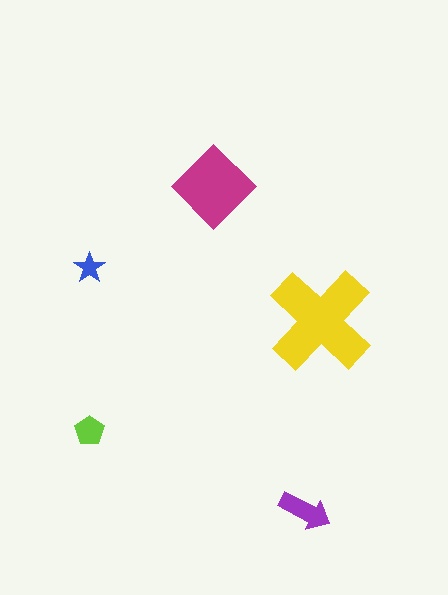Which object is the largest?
The yellow cross.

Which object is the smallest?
The blue star.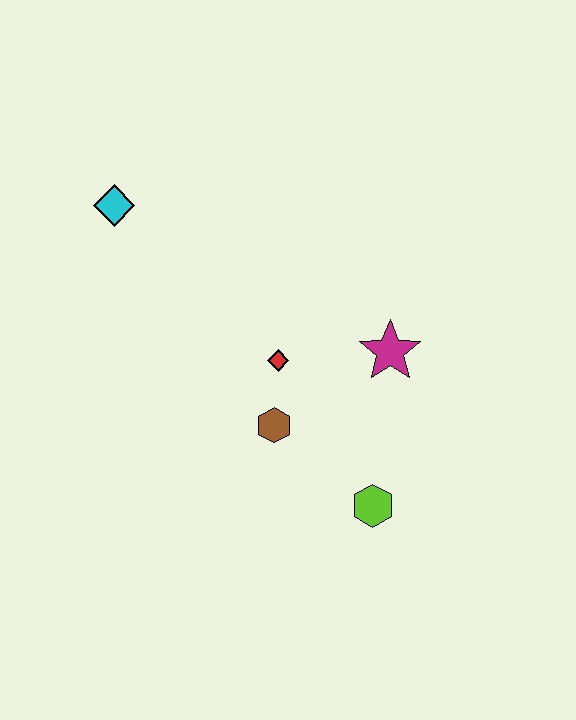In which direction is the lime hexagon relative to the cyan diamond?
The lime hexagon is below the cyan diamond.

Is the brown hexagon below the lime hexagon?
No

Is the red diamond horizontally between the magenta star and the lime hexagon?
No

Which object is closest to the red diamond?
The brown hexagon is closest to the red diamond.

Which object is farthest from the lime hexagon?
The cyan diamond is farthest from the lime hexagon.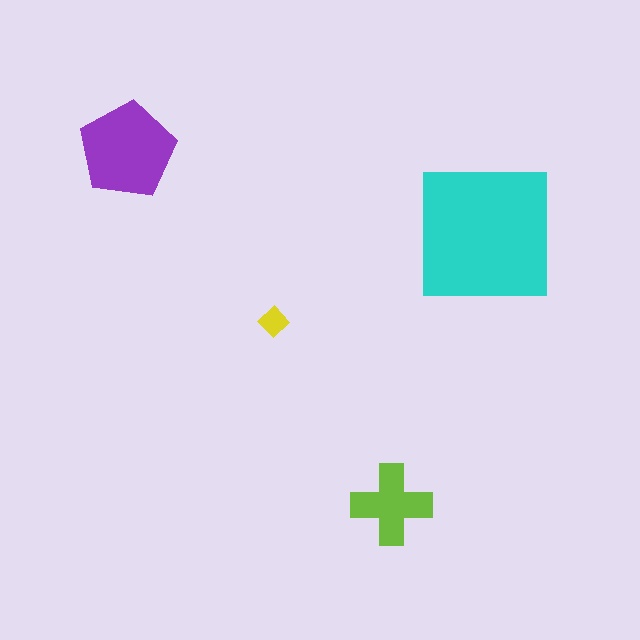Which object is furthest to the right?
The cyan square is rightmost.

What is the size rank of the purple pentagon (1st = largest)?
2nd.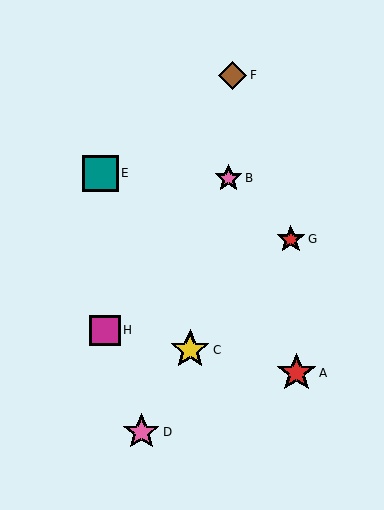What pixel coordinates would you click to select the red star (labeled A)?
Click at (296, 373) to select the red star A.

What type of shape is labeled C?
Shape C is a yellow star.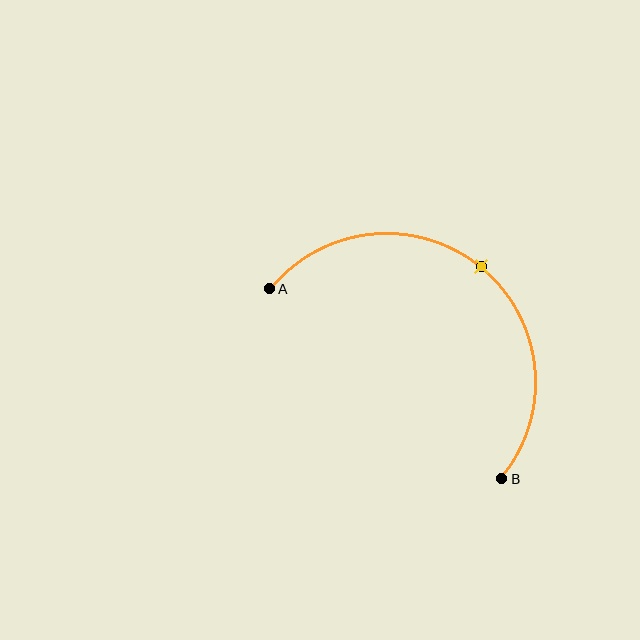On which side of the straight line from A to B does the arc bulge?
The arc bulges above and to the right of the straight line connecting A and B.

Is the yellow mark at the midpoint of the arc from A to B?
Yes. The yellow mark lies on the arc at equal arc-length from both A and B — it is the arc midpoint.